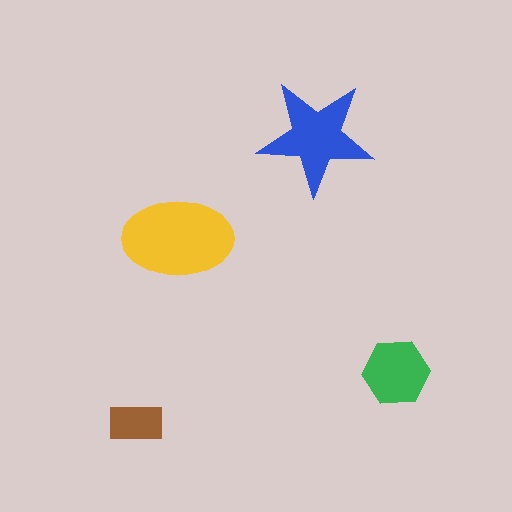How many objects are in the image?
There are 4 objects in the image.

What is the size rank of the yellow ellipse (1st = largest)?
1st.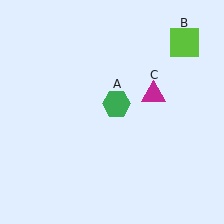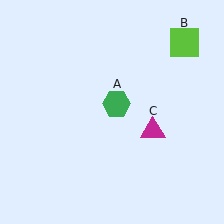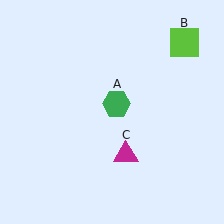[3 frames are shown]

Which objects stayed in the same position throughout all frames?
Green hexagon (object A) and lime square (object B) remained stationary.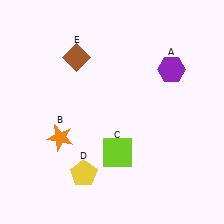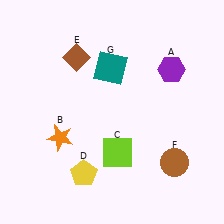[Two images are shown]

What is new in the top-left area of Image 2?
A teal square (G) was added in the top-left area of Image 2.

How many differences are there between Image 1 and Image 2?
There are 2 differences between the two images.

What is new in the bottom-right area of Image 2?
A brown circle (F) was added in the bottom-right area of Image 2.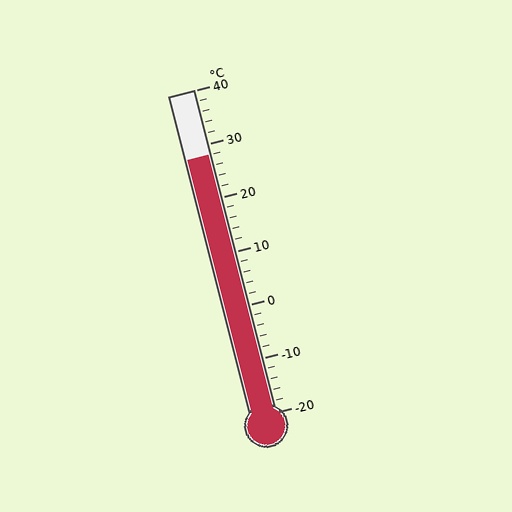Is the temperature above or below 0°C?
The temperature is above 0°C.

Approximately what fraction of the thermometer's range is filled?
The thermometer is filled to approximately 80% of its range.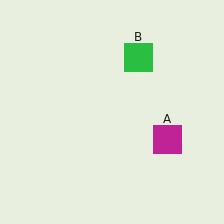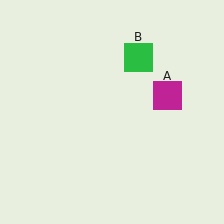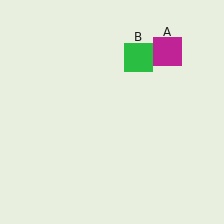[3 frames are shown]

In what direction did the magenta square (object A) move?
The magenta square (object A) moved up.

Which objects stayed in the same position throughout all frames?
Green square (object B) remained stationary.